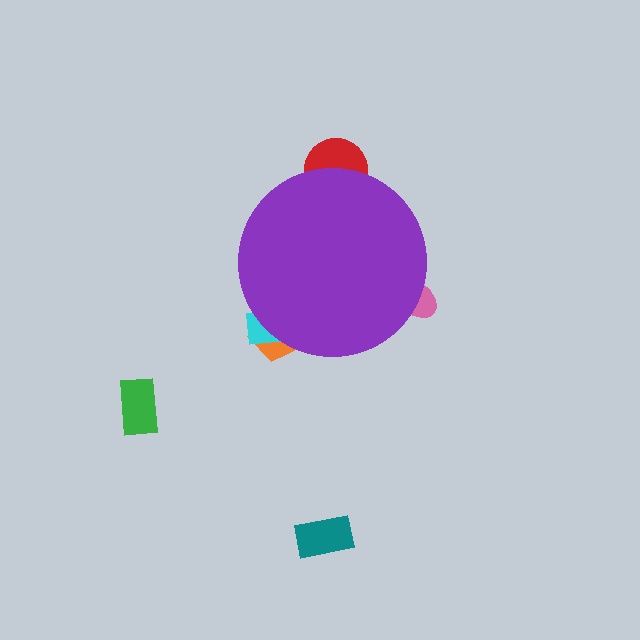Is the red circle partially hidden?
Yes, the red circle is partially hidden behind the purple circle.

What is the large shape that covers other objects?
A purple circle.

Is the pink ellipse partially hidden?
Yes, the pink ellipse is partially hidden behind the purple circle.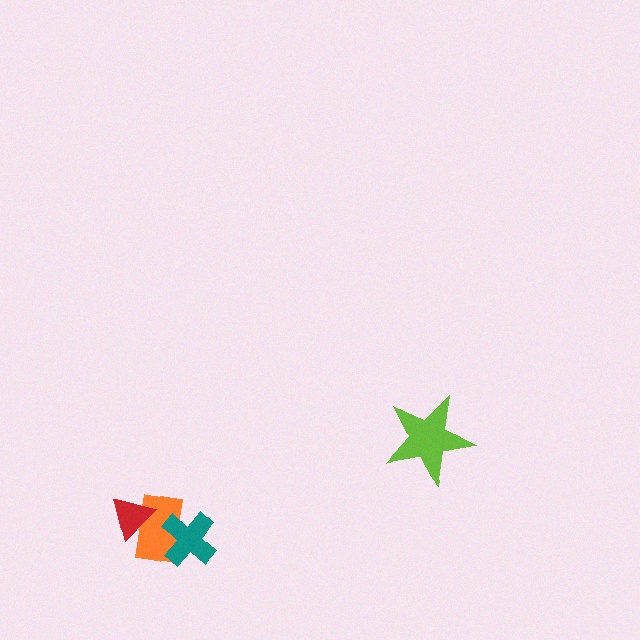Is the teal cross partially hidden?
No, no other shape covers it.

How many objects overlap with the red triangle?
1 object overlaps with the red triangle.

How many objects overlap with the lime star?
0 objects overlap with the lime star.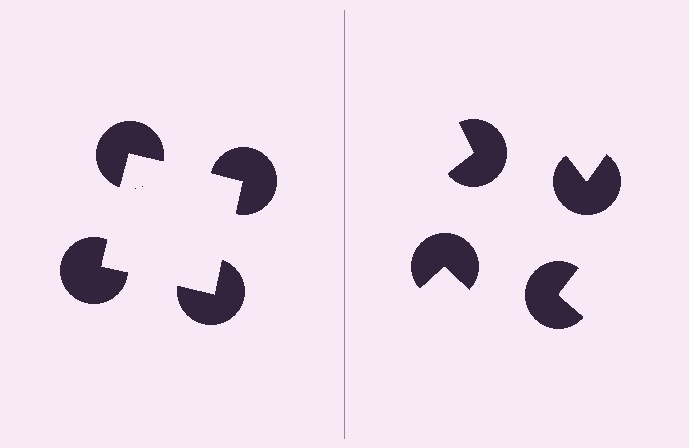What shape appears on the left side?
An illusory square.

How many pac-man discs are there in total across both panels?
8 — 4 on each side.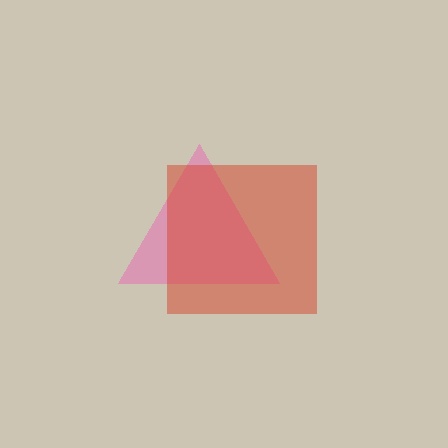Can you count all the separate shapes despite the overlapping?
Yes, there are 2 separate shapes.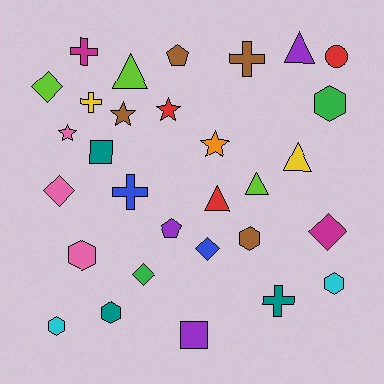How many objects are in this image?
There are 30 objects.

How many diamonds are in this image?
There are 5 diamonds.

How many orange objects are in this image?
There is 1 orange object.